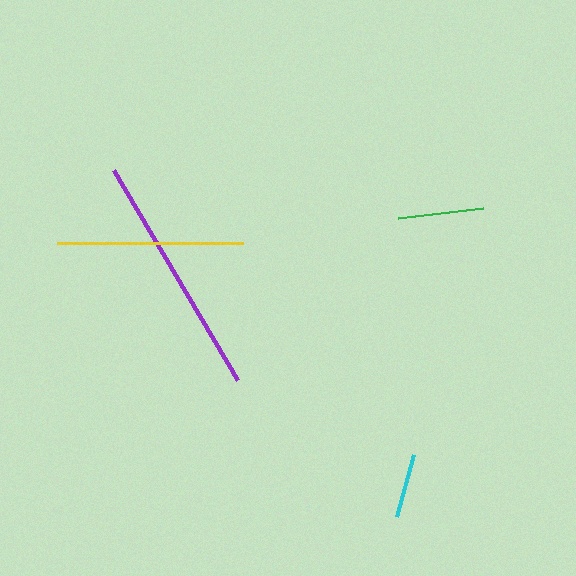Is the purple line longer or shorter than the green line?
The purple line is longer than the green line.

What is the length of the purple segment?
The purple segment is approximately 245 pixels long.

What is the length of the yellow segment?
The yellow segment is approximately 186 pixels long.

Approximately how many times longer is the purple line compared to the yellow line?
The purple line is approximately 1.3 times the length of the yellow line.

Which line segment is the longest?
The purple line is the longest at approximately 245 pixels.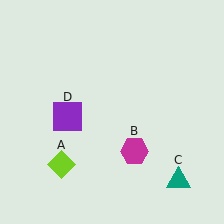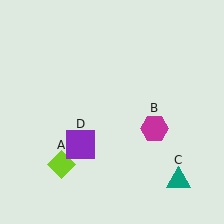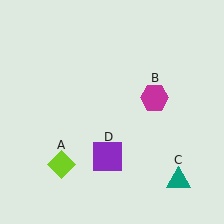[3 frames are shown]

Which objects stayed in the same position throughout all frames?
Lime diamond (object A) and teal triangle (object C) remained stationary.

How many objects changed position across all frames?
2 objects changed position: magenta hexagon (object B), purple square (object D).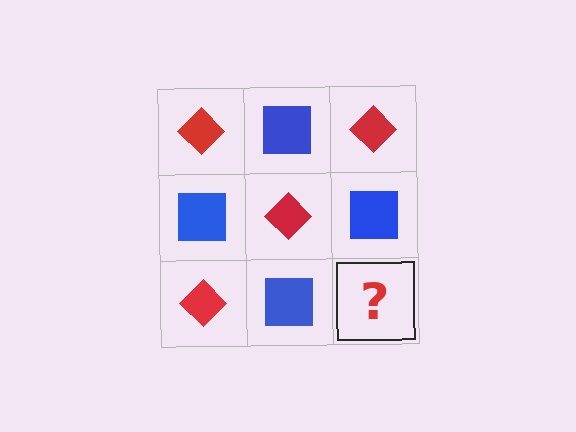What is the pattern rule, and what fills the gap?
The rule is that it alternates red diamond and blue square in a checkerboard pattern. The gap should be filled with a red diamond.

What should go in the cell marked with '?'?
The missing cell should contain a red diamond.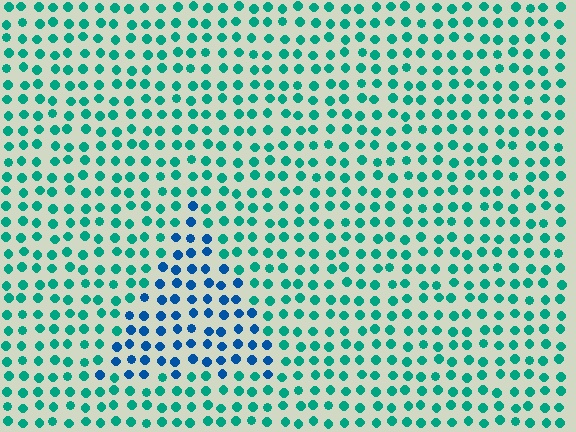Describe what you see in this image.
The image is filled with small teal elements in a uniform arrangement. A triangle-shaped region is visible where the elements are tinted to a slightly different hue, forming a subtle color boundary.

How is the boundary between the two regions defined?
The boundary is defined purely by a slight shift in hue (about 42 degrees). Spacing, size, and orientation are identical on both sides.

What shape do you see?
I see a triangle.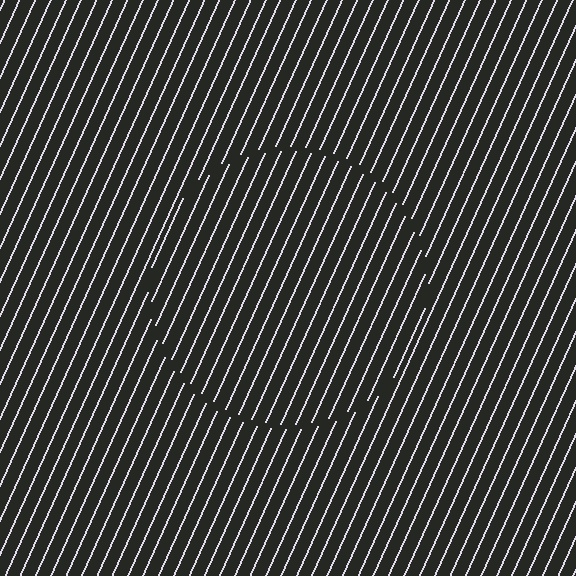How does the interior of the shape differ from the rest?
The interior of the shape contains the same grating, shifted by half a period — the contour is defined by the phase discontinuity where line-ends from the inner and outer gratings abut.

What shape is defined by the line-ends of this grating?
An illusory circle. The interior of the shape contains the same grating, shifted by half a period — the contour is defined by the phase discontinuity where line-ends from the inner and outer gratings abut.